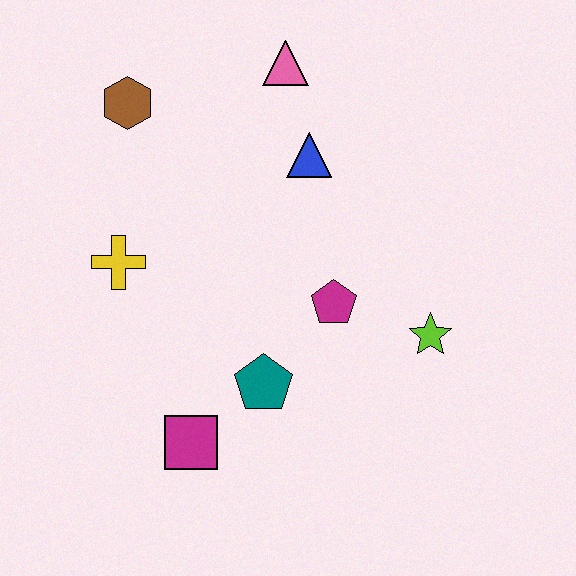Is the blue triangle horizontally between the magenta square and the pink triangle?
No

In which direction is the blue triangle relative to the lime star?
The blue triangle is above the lime star.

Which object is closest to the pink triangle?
The blue triangle is closest to the pink triangle.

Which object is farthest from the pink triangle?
The magenta square is farthest from the pink triangle.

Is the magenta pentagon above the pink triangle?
No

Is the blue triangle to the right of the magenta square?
Yes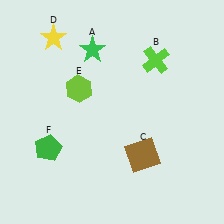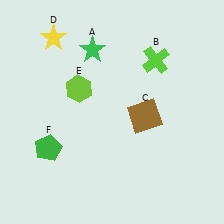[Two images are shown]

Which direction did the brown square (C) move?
The brown square (C) moved up.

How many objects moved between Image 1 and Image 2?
1 object moved between the two images.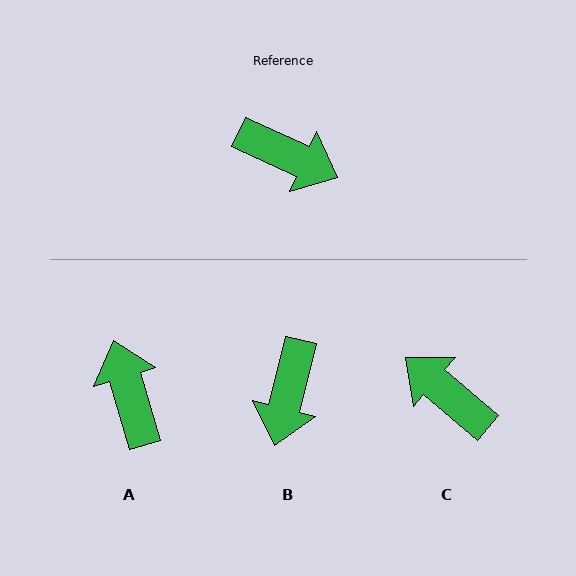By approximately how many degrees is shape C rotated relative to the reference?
Approximately 164 degrees counter-clockwise.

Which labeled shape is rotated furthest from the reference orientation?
C, about 164 degrees away.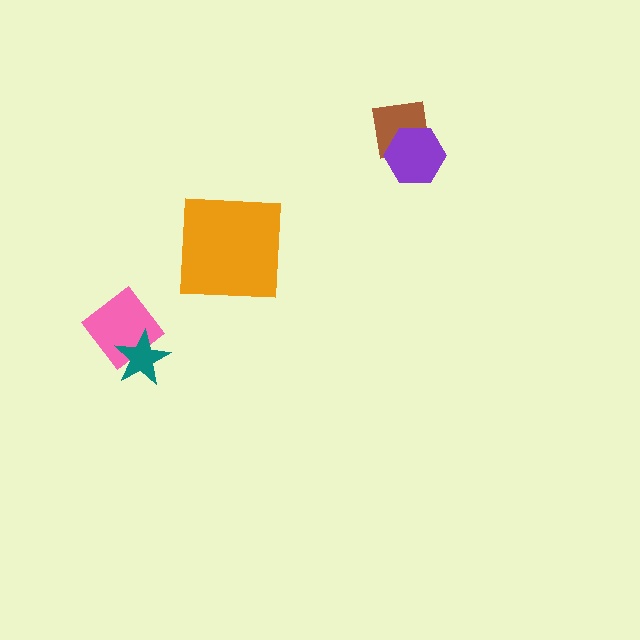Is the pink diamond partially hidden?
Yes, it is partially covered by another shape.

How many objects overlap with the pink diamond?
1 object overlaps with the pink diamond.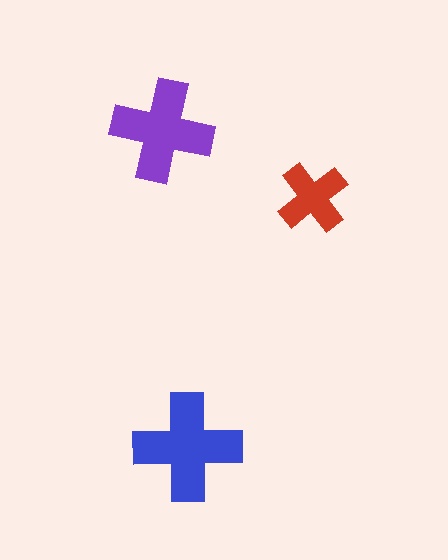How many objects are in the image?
There are 3 objects in the image.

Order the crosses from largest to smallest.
the blue one, the purple one, the red one.